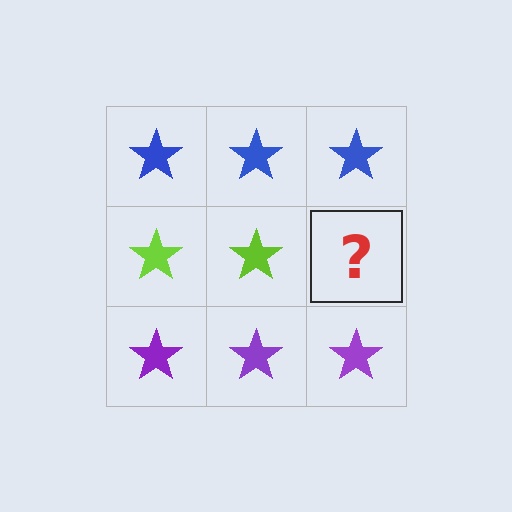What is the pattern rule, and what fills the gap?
The rule is that each row has a consistent color. The gap should be filled with a lime star.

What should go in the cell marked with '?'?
The missing cell should contain a lime star.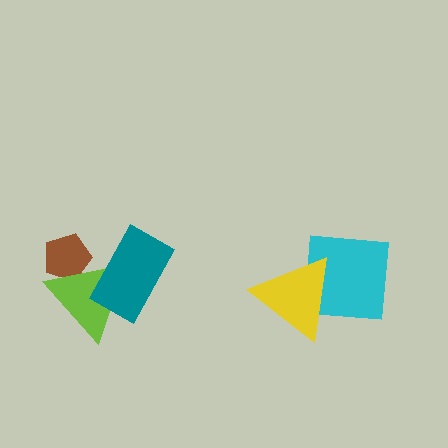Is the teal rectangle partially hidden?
No, no other shape covers it.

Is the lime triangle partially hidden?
Yes, it is partially covered by another shape.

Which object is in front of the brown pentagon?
The lime triangle is in front of the brown pentagon.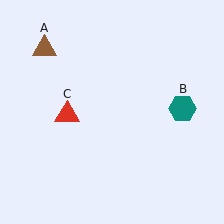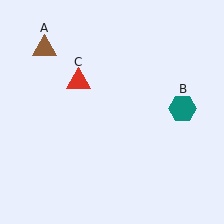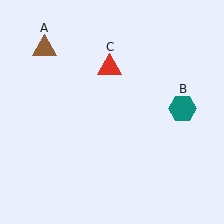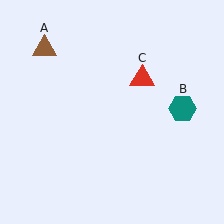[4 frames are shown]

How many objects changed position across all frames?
1 object changed position: red triangle (object C).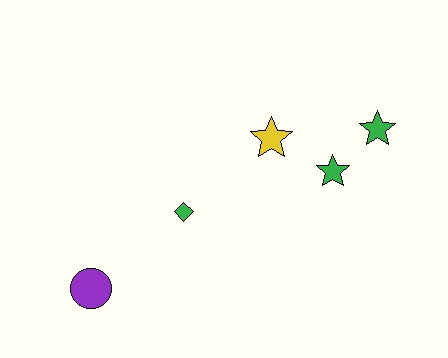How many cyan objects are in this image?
There are no cyan objects.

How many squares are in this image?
There are no squares.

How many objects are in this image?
There are 5 objects.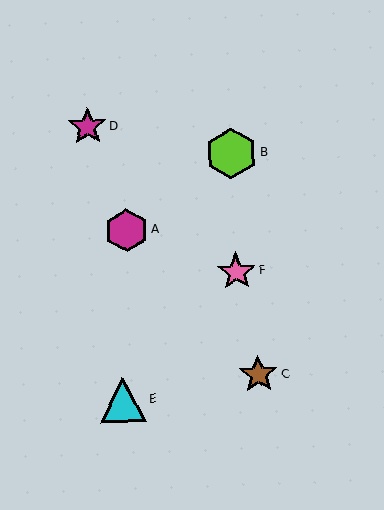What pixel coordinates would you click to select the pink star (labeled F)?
Click at (236, 272) to select the pink star F.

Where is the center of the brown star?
The center of the brown star is at (258, 374).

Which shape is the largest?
The lime hexagon (labeled B) is the largest.